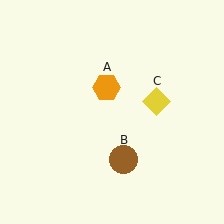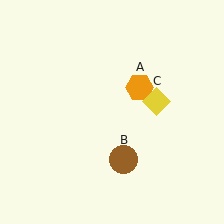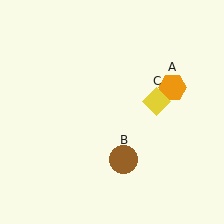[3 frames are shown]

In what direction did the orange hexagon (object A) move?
The orange hexagon (object A) moved right.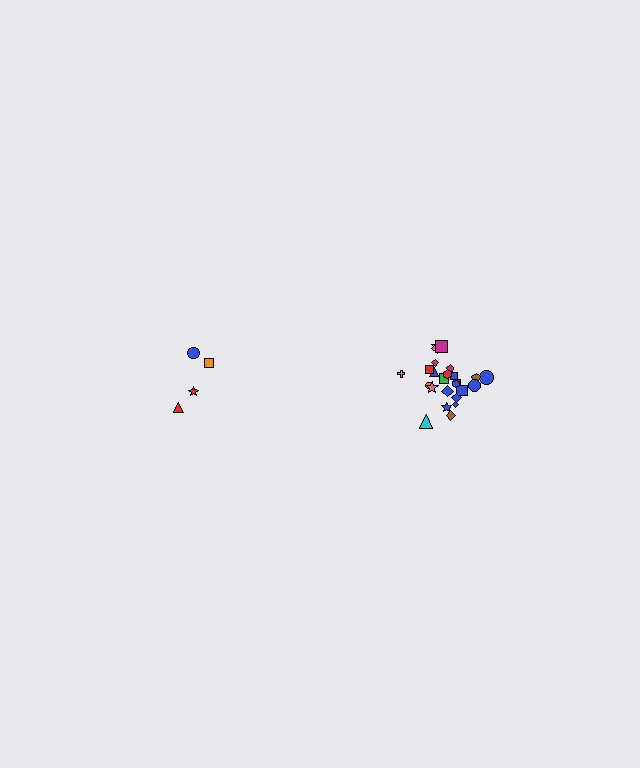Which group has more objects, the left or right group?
The right group.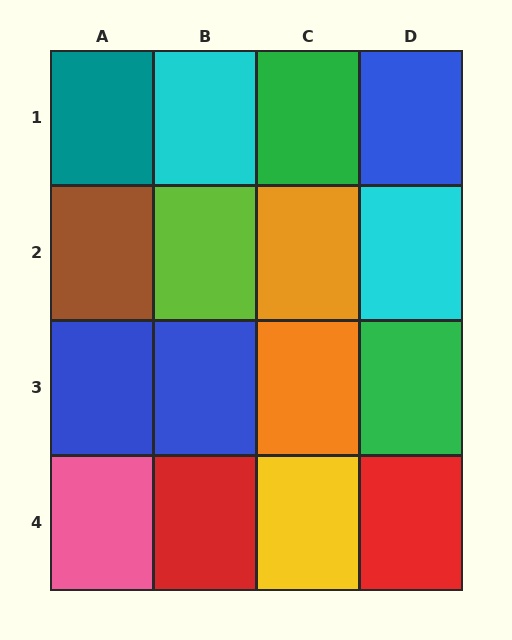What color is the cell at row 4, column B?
Red.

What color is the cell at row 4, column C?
Yellow.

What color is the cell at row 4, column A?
Pink.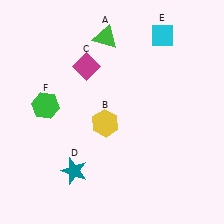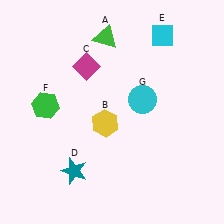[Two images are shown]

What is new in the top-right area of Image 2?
A cyan circle (G) was added in the top-right area of Image 2.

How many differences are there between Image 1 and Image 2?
There is 1 difference between the two images.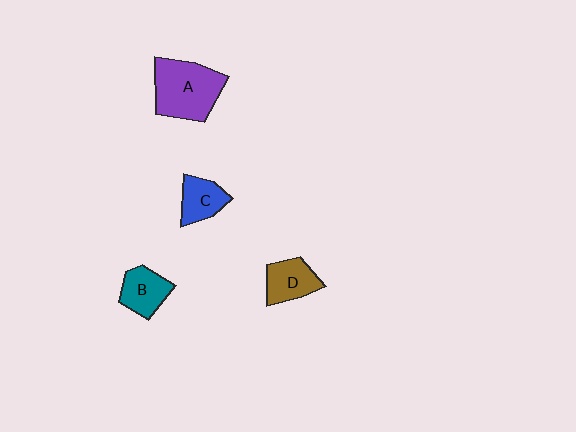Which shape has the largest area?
Shape A (purple).